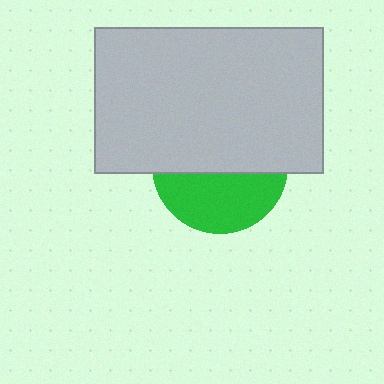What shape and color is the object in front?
The object in front is a light gray rectangle.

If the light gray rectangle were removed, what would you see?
You would see the complete green circle.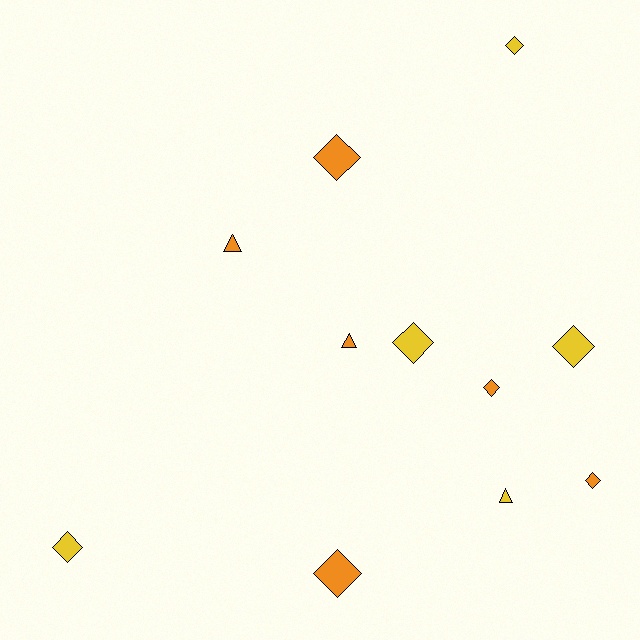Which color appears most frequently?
Orange, with 6 objects.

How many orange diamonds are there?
There are 4 orange diamonds.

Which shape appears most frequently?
Diamond, with 8 objects.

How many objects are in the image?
There are 11 objects.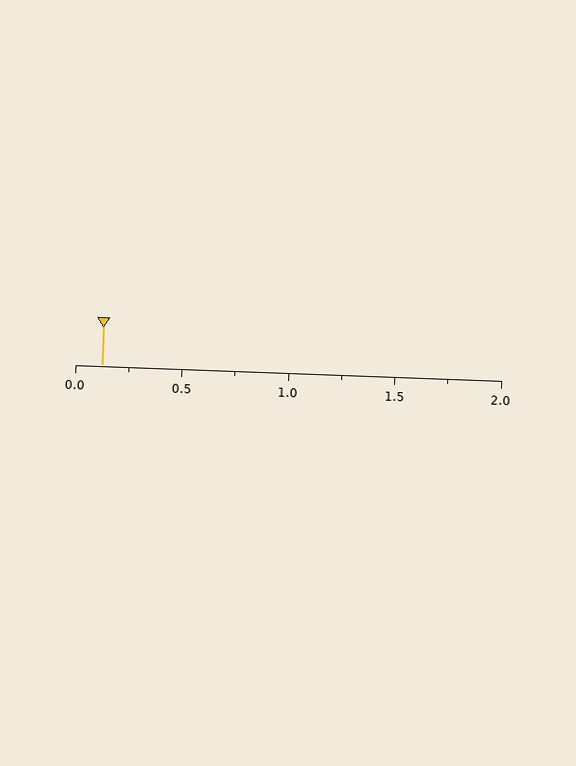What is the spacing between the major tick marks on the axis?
The major ticks are spaced 0.5 apart.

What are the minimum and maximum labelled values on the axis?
The axis runs from 0.0 to 2.0.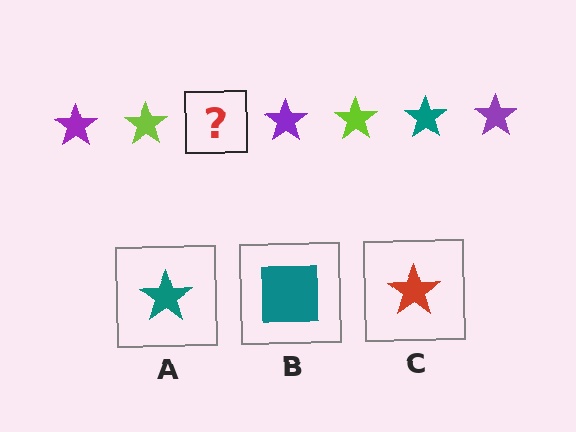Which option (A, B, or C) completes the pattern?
A.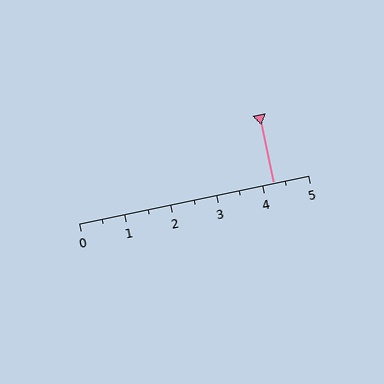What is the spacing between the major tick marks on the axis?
The major ticks are spaced 1 apart.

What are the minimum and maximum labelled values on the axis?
The axis runs from 0 to 5.